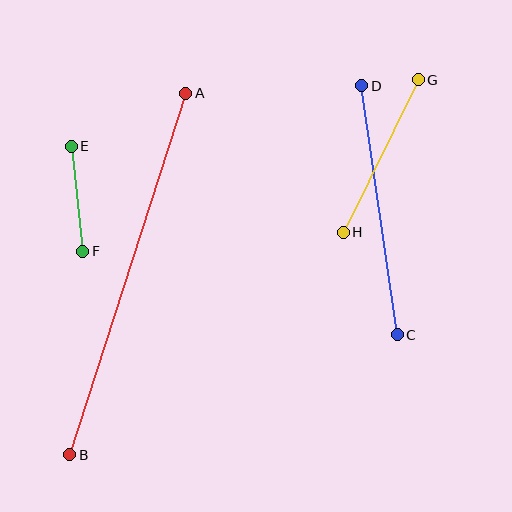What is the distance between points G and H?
The distance is approximately 170 pixels.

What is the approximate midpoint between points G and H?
The midpoint is at approximately (381, 156) pixels.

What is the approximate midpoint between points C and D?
The midpoint is at approximately (380, 210) pixels.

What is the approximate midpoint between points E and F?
The midpoint is at approximately (77, 199) pixels.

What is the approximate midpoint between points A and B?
The midpoint is at approximately (128, 274) pixels.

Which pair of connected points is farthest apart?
Points A and B are farthest apart.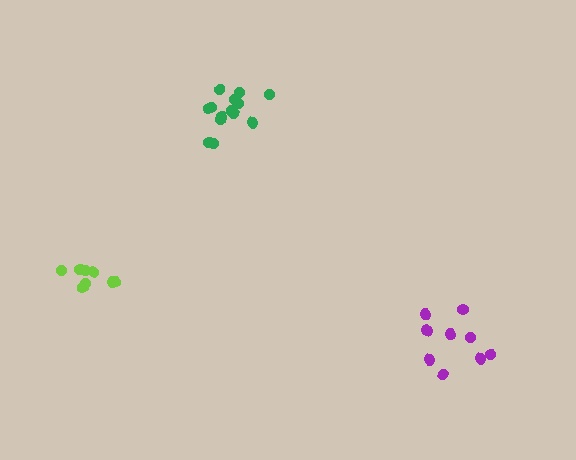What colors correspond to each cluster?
The clusters are colored: lime, purple, green.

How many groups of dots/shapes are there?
There are 3 groups.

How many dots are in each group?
Group 1: 8 dots, Group 2: 9 dots, Group 3: 14 dots (31 total).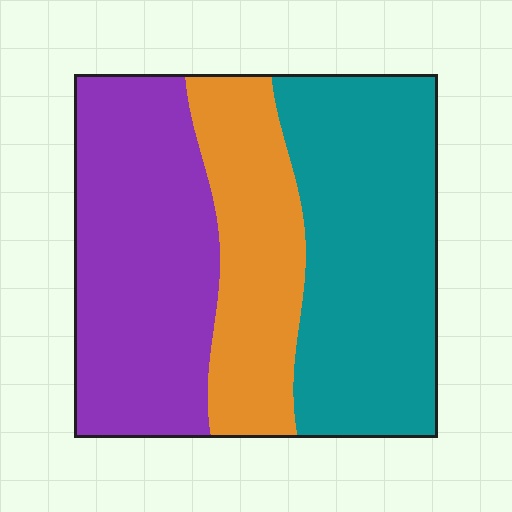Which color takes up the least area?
Orange, at roughly 25%.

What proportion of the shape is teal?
Teal takes up between a third and a half of the shape.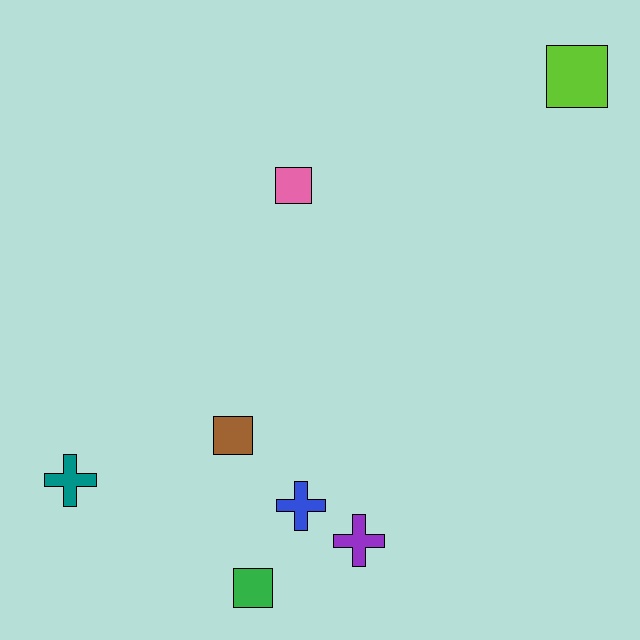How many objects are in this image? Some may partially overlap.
There are 7 objects.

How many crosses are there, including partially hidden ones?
There are 3 crosses.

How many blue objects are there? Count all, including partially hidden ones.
There is 1 blue object.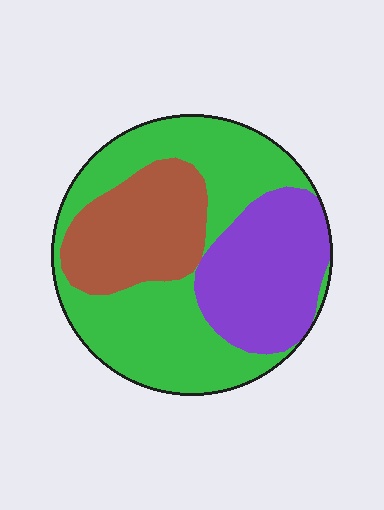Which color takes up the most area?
Green, at roughly 50%.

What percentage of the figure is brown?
Brown covers roughly 25% of the figure.